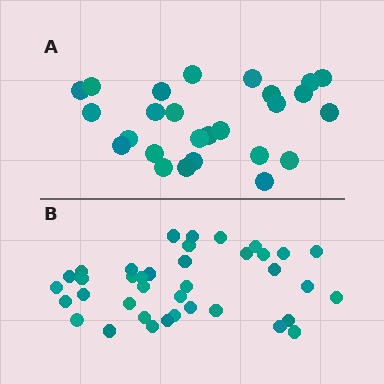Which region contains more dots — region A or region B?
Region B (the bottom region) has more dots.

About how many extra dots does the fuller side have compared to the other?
Region B has roughly 12 or so more dots than region A.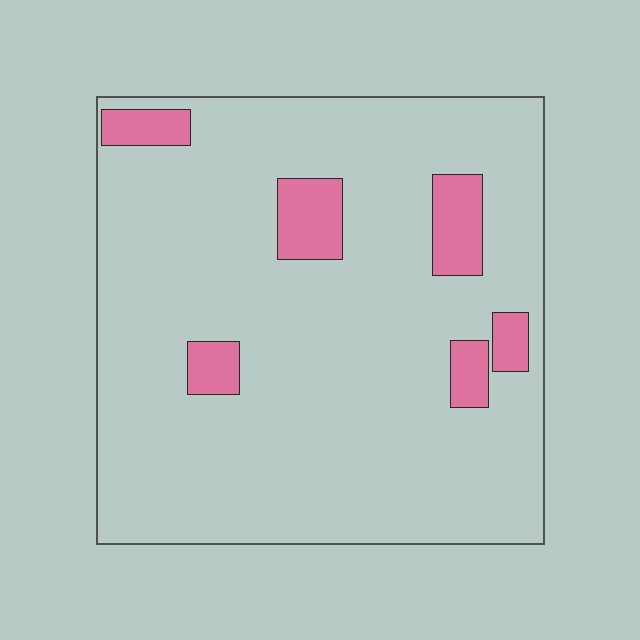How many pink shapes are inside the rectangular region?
6.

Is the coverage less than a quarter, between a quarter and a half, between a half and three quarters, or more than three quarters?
Less than a quarter.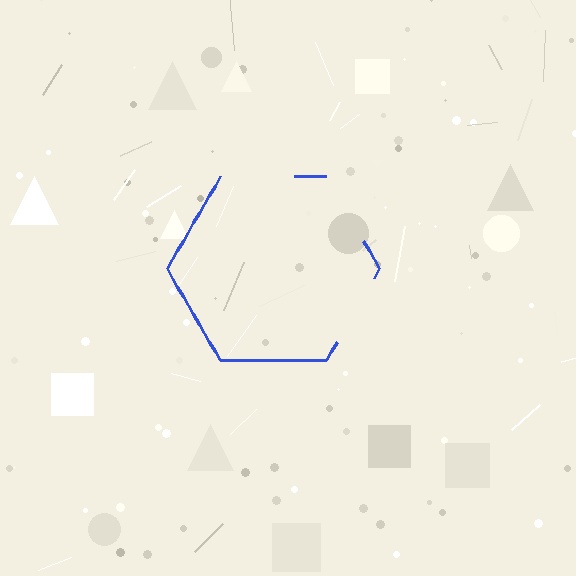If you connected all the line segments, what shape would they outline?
They would outline a hexagon.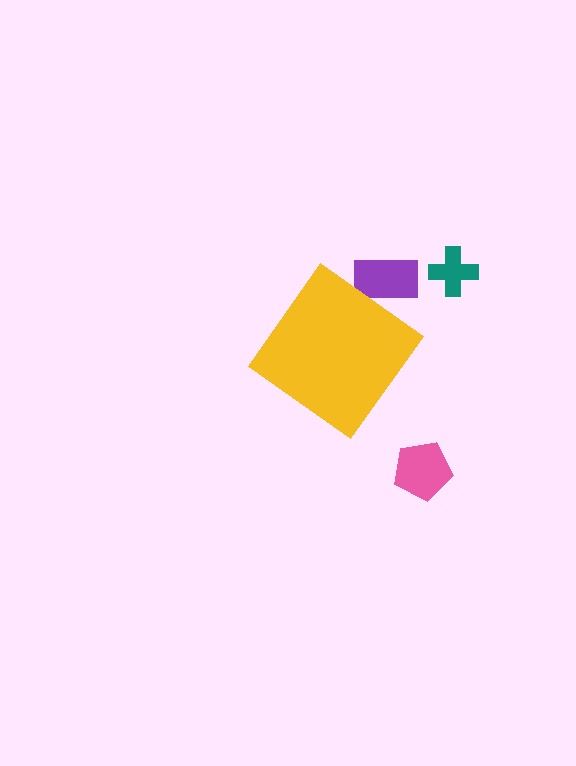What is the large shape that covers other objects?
A yellow diamond.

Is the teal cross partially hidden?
No, the teal cross is fully visible.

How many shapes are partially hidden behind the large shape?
1 shape is partially hidden.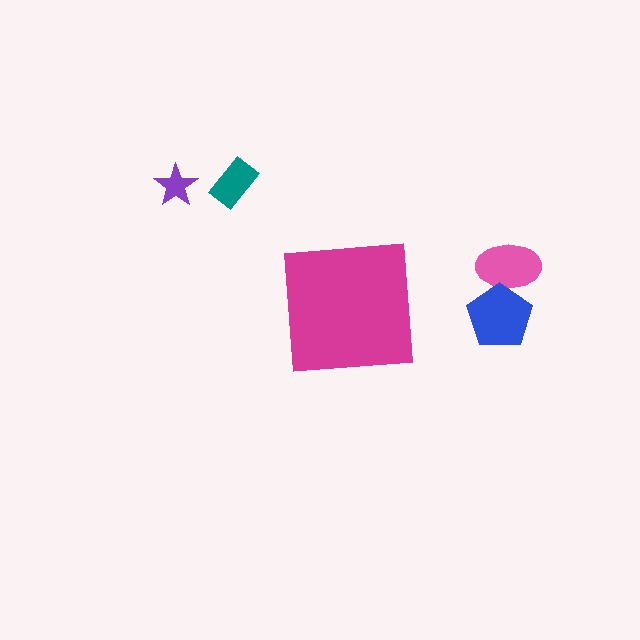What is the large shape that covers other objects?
A magenta square.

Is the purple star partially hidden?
No, the purple star is fully visible.